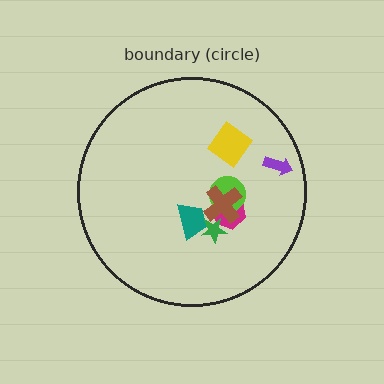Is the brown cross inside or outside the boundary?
Inside.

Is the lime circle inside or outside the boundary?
Inside.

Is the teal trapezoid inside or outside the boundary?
Inside.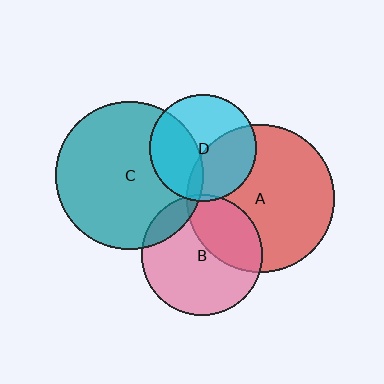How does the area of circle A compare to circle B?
Approximately 1.5 times.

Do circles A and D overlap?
Yes.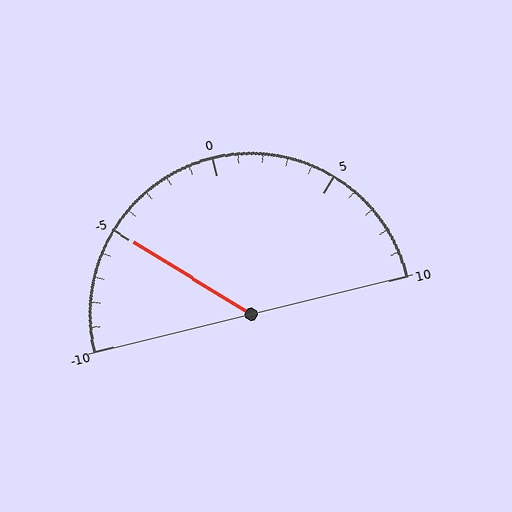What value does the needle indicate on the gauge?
The needle indicates approximately -5.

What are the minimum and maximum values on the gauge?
The gauge ranges from -10 to 10.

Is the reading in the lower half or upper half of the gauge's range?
The reading is in the lower half of the range (-10 to 10).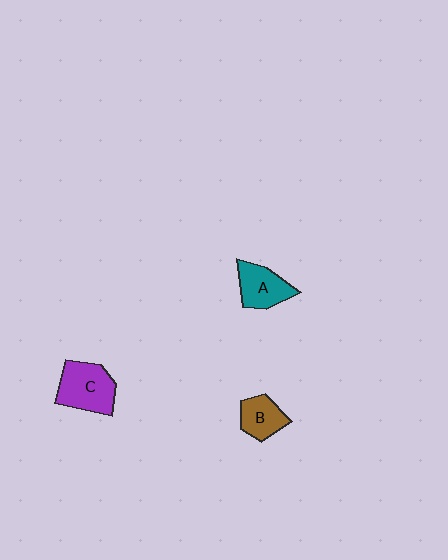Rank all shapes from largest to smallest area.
From largest to smallest: C (purple), A (teal), B (brown).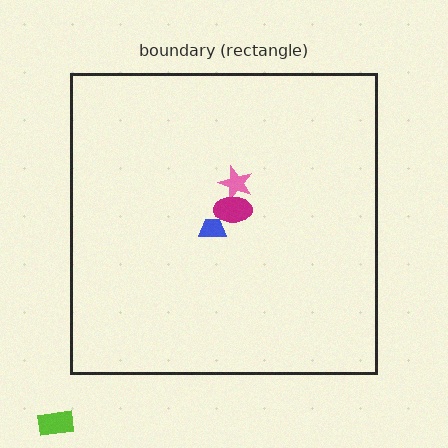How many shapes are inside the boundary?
3 inside, 1 outside.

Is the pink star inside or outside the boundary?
Inside.